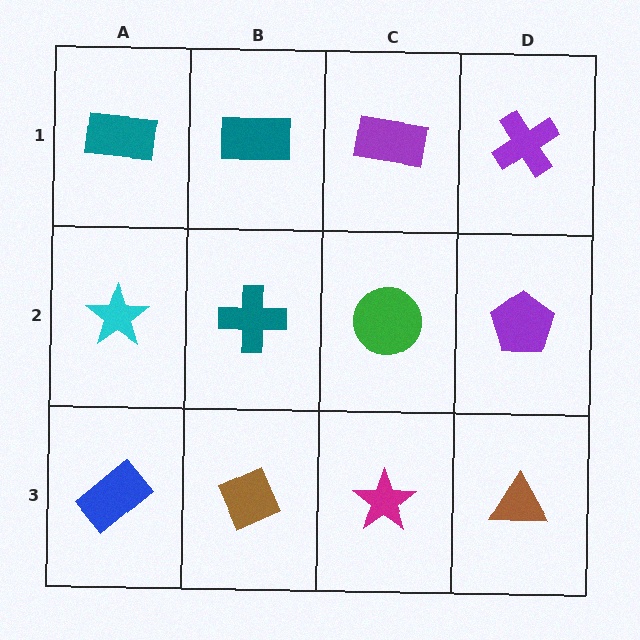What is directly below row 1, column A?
A cyan star.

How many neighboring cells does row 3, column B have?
3.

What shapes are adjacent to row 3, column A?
A cyan star (row 2, column A), a brown diamond (row 3, column B).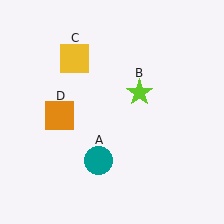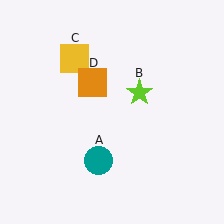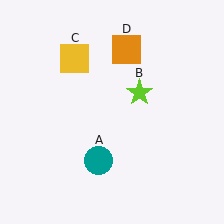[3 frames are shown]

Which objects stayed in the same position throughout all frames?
Teal circle (object A) and lime star (object B) and yellow square (object C) remained stationary.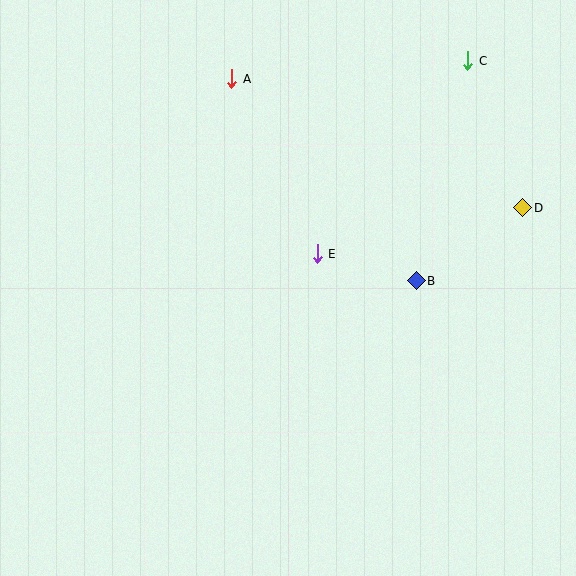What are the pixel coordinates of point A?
Point A is at (232, 79).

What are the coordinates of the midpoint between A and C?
The midpoint between A and C is at (350, 70).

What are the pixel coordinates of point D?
Point D is at (523, 208).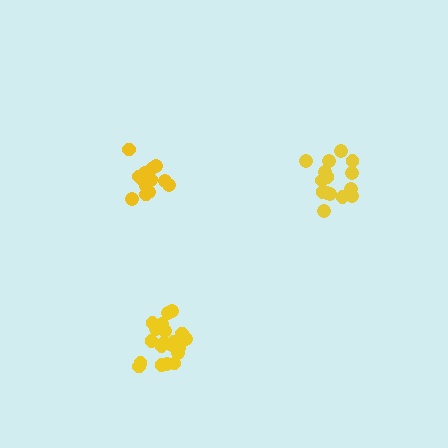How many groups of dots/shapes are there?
There are 3 groups.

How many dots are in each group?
Group 1: 20 dots, Group 2: 15 dots, Group 3: 17 dots (52 total).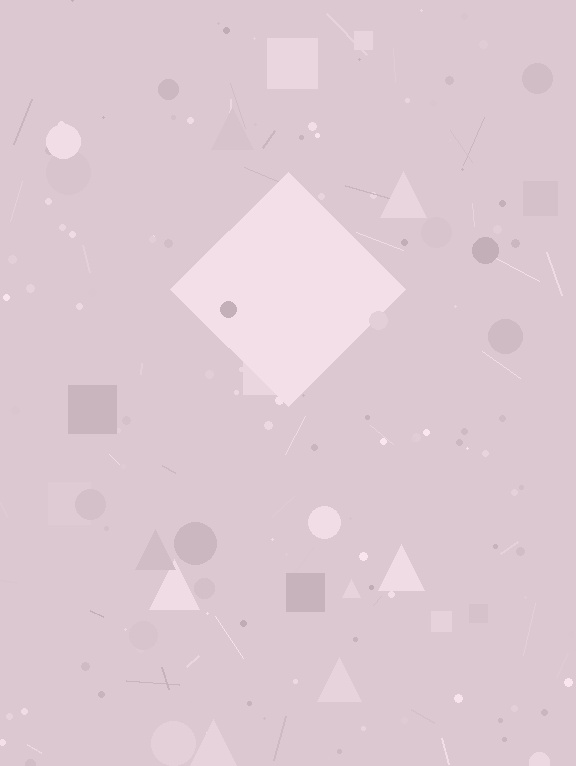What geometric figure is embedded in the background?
A diamond is embedded in the background.